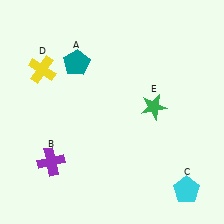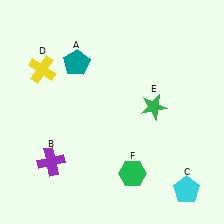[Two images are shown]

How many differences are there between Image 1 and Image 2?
There is 1 difference between the two images.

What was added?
A green hexagon (F) was added in Image 2.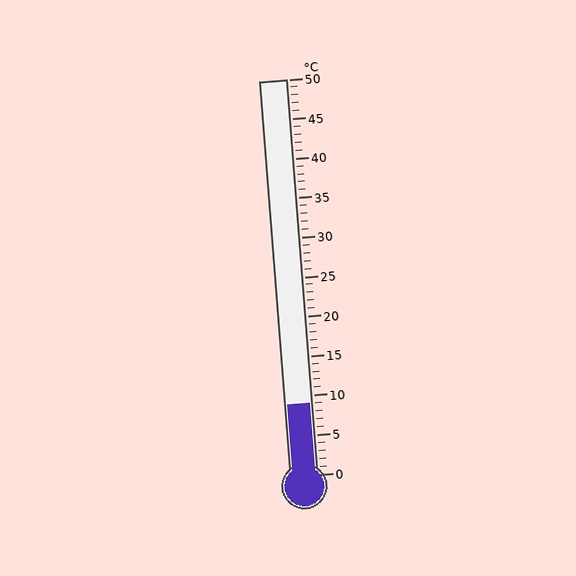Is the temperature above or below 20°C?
The temperature is below 20°C.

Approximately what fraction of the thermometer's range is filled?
The thermometer is filled to approximately 20% of its range.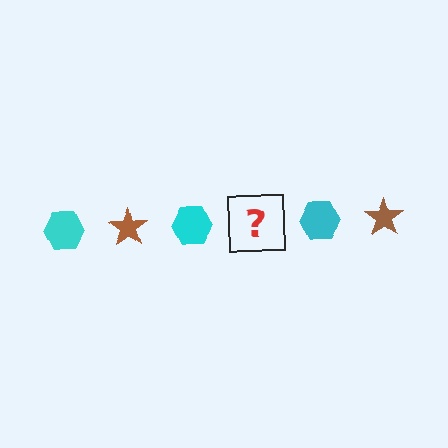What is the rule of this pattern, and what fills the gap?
The rule is that the pattern alternates between cyan hexagon and brown star. The gap should be filled with a brown star.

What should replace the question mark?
The question mark should be replaced with a brown star.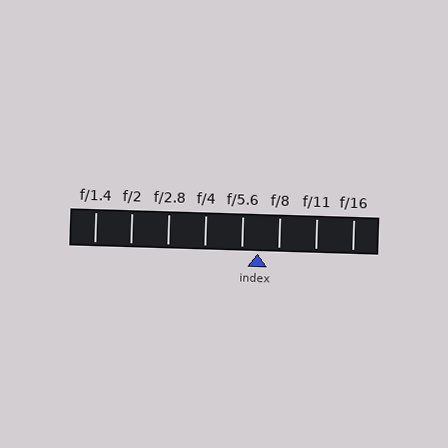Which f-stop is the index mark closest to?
The index mark is closest to f/5.6.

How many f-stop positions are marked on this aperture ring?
There are 8 f-stop positions marked.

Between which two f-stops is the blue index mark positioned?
The index mark is between f/5.6 and f/8.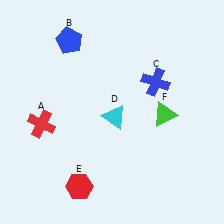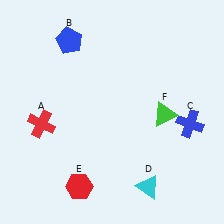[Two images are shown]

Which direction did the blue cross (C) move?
The blue cross (C) moved down.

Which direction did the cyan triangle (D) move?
The cyan triangle (D) moved down.